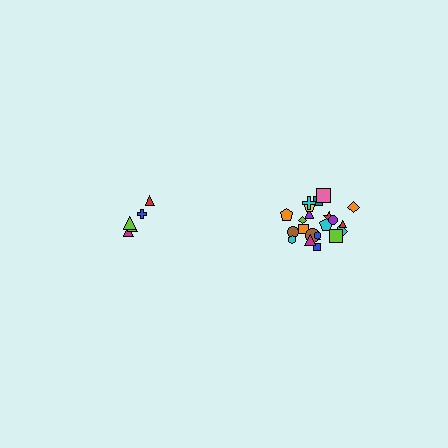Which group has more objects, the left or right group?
The right group.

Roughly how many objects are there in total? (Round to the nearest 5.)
Roughly 25 objects in total.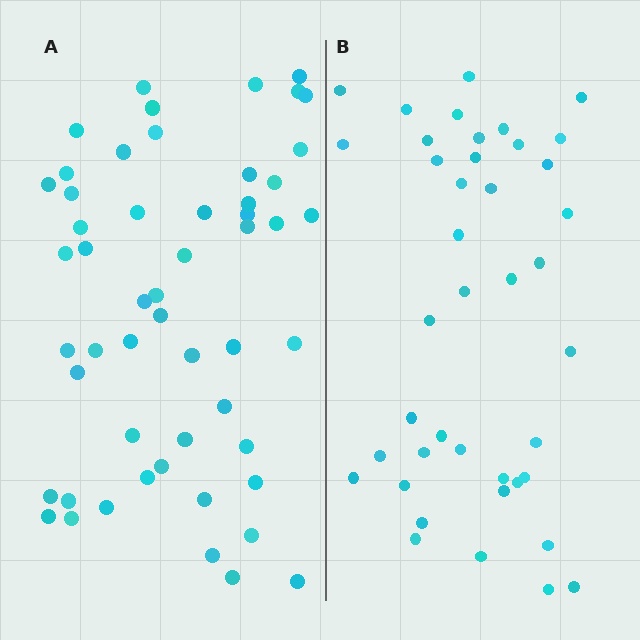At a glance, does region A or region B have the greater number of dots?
Region A (the left region) has more dots.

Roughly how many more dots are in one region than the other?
Region A has roughly 12 or so more dots than region B.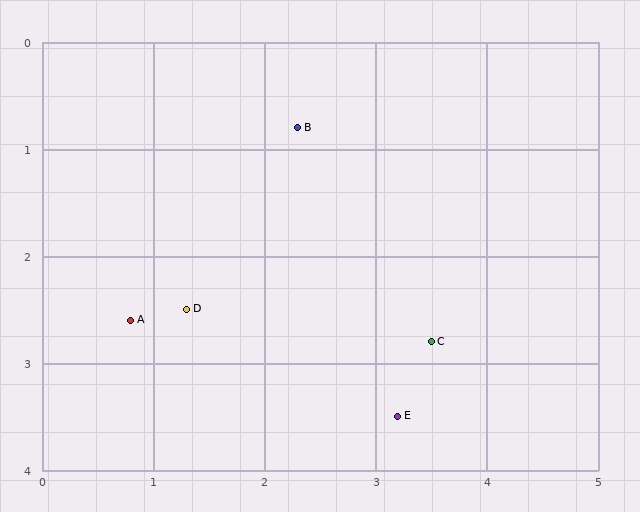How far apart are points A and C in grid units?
Points A and C are about 2.7 grid units apart.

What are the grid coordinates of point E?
Point E is at approximately (3.2, 3.5).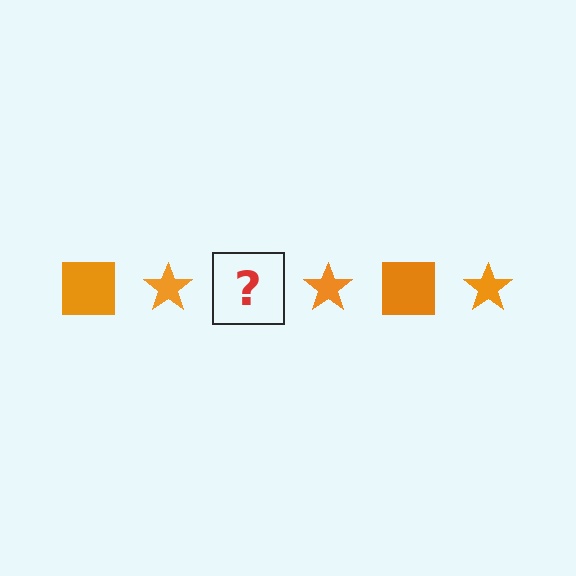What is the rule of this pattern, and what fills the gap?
The rule is that the pattern cycles through square, star shapes in orange. The gap should be filled with an orange square.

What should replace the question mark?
The question mark should be replaced with an orange square.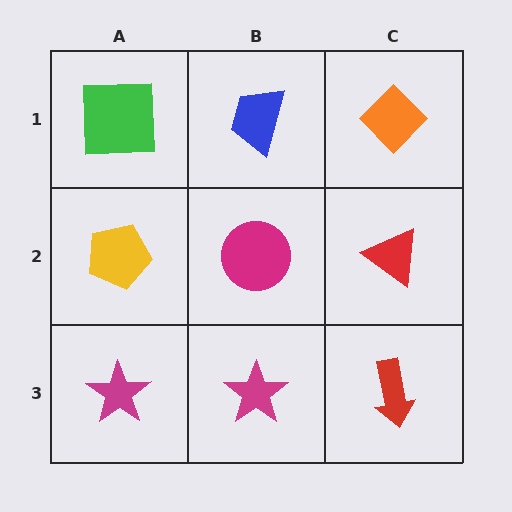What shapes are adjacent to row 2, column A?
A green square (row 1, column A), a magenta star (row 3, column A), a magenta circle (row 2, column B).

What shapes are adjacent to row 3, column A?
A yellow pentagon (row 2, column A), a magenta star (row 3, column B).